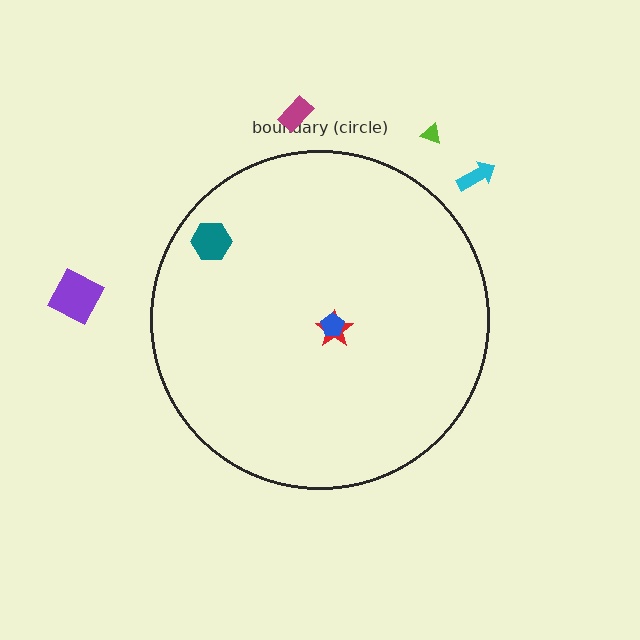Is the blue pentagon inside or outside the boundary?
Inside.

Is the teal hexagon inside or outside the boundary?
Inside.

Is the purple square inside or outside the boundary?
Outside.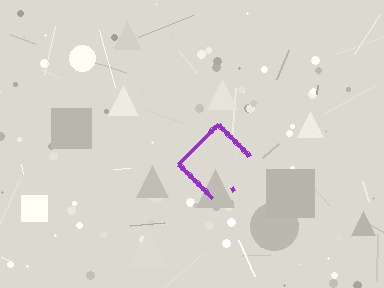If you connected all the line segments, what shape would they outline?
They would outline a diamond.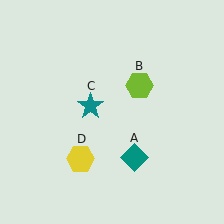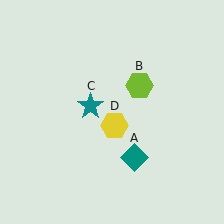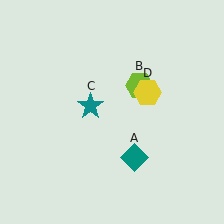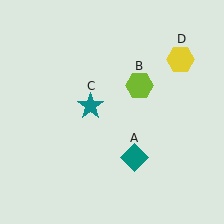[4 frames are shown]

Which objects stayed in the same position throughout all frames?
Teal diamond (object A) and lime hexagon (object B) and teal star (object C) remained stationary.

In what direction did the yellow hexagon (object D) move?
The yellow hexagon (object D) moved up and to the right.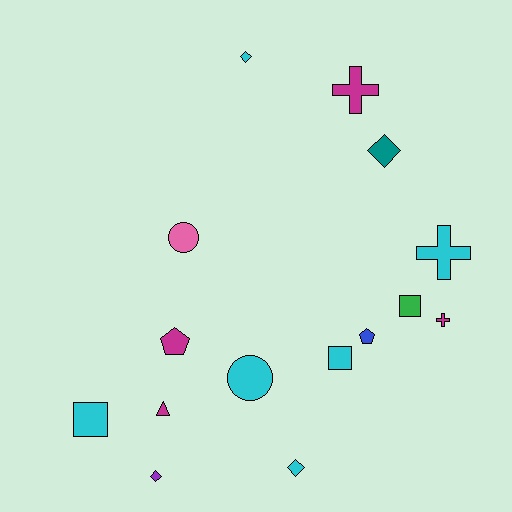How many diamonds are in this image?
There are 4 diamonds.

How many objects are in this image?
There are 15 objects.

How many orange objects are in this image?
There are no orange objects.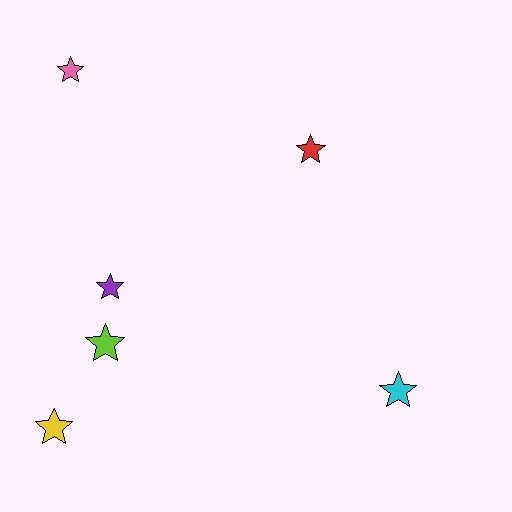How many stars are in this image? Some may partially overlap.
There are 6 stars.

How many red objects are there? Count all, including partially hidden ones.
There is 1 red object.